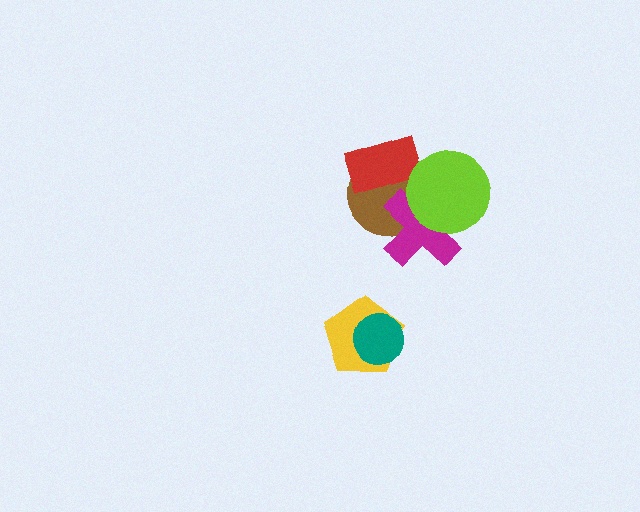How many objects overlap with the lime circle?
2 objects overlap with the lime circle.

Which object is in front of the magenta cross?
The lime circle is in front of the magenta cross.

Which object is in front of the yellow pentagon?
The teal circle is in front of the yellow pentagon.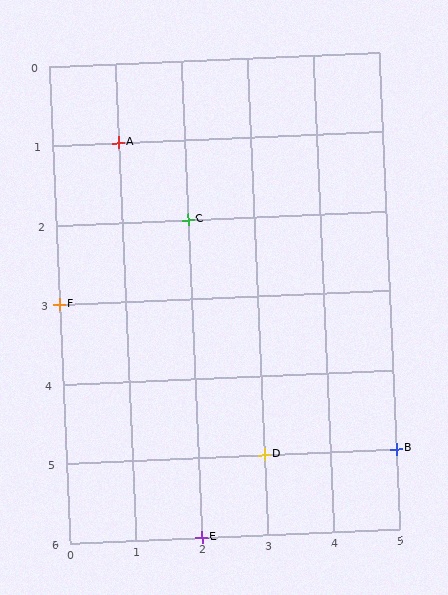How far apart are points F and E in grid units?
Points F and E are 2 columns and 3 rows apart (about 3.6 grid units diagonally).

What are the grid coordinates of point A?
Point A is at grid coordinates (1, 1).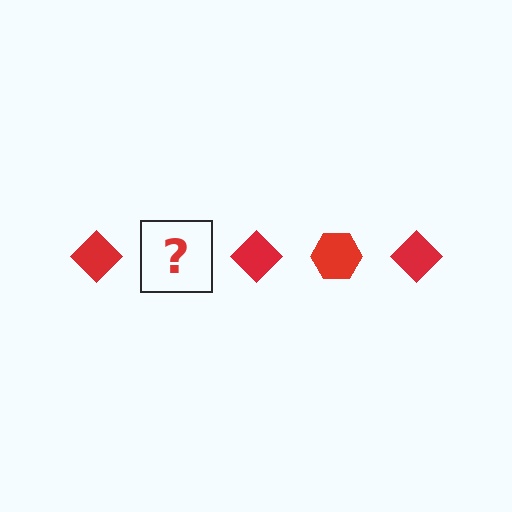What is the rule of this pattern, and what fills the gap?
The rule is that the pattern cycles through diamond, hexagon shapes in red. The gap should be filled with a red hexagon.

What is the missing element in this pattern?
The missing element is a red hexagon.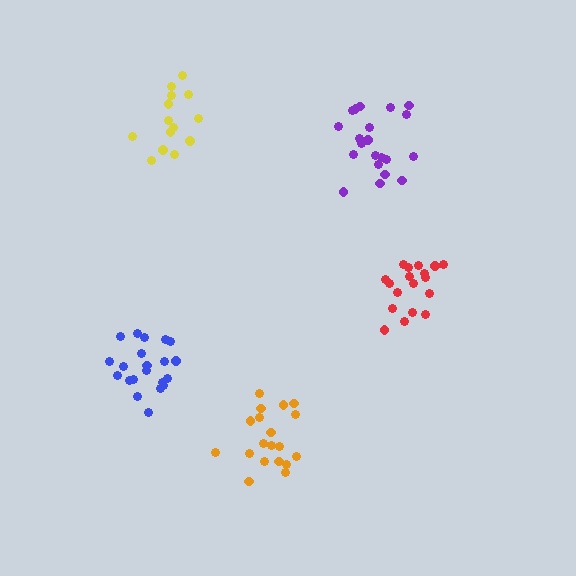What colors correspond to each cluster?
The clusters are colored: blue, orange, yellow, red, purple.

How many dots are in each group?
Group 1: 21 dots, Group 2: 19 dots, Group 3: 15 dots, Group 4: 18 dots, Group 5: 21 dots (94 total).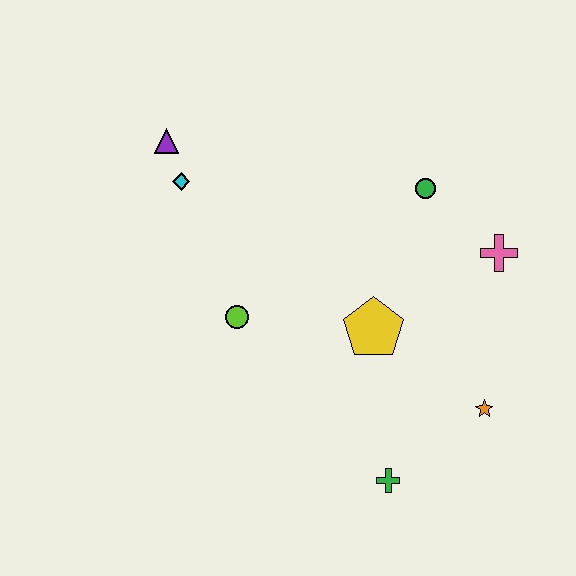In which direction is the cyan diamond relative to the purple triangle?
The cyan diamond is below the purple triangle.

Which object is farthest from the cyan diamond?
The orange star is farthest from the cyan diamond.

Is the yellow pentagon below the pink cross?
Yes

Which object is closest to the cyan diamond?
The purple triangle is closest to the cyan diamond.